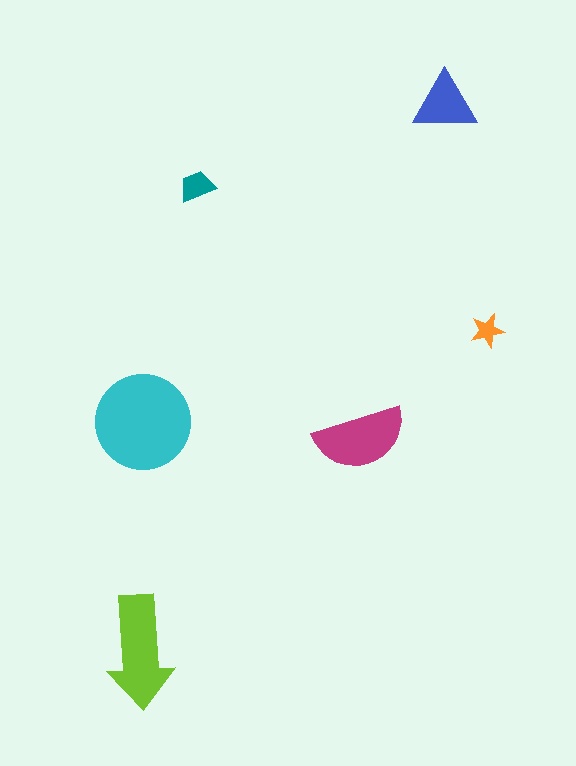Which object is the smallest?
The orange star.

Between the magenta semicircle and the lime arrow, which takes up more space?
The lime arrow.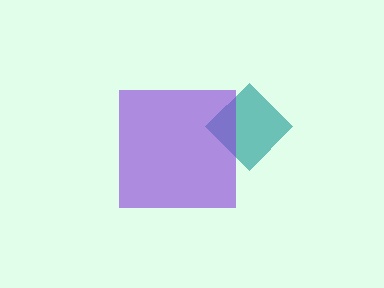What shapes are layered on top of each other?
The layered shapes are: a teal diamond, a purple square.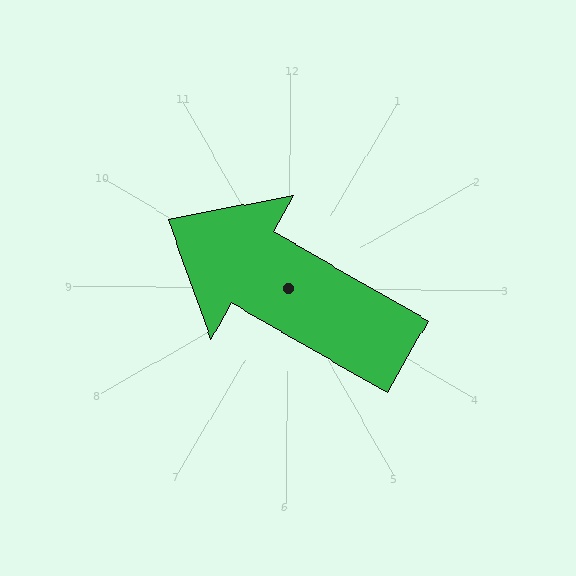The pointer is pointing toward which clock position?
Roughly 10 o'clock.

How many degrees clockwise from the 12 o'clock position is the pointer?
Approximately 299 degrees.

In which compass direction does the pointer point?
Northwest.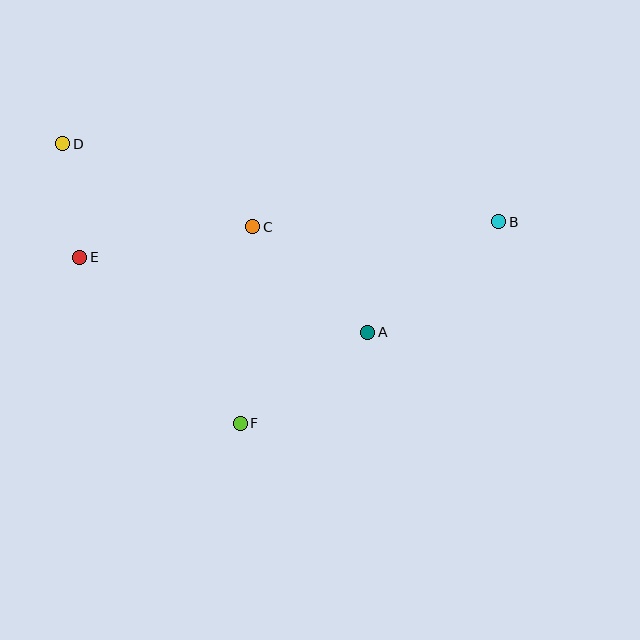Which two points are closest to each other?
Points D and E are closest to each other.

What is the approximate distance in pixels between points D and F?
The distance between D and F is approximately 331 pixels.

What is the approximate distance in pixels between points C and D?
The distance between C and D is approximately 207 pixels.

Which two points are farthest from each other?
Points B and D are farthest from each other.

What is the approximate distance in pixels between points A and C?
The distance between A and C is approximately 156 pixels.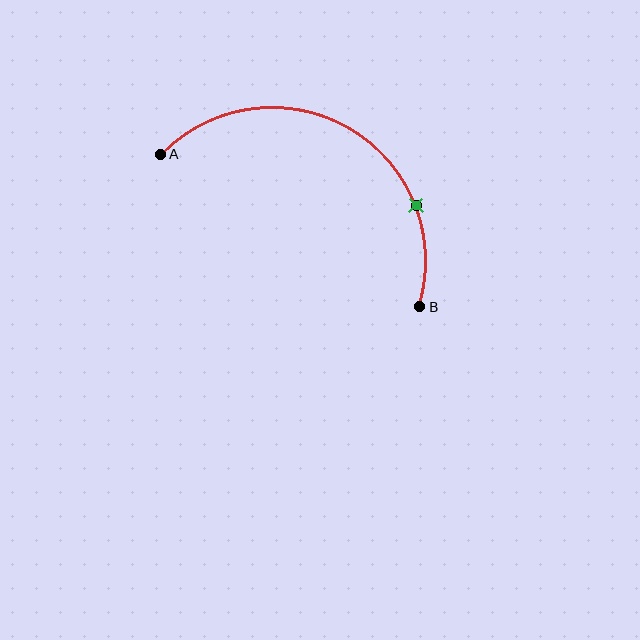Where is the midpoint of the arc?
The arc midpoint is the point on the curve farthest from the straight line joining A and B. It sits above that line.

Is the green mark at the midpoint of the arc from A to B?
No. The green mark lies on the arc but is closer to endpoint B. The arc midpoint would be at the point on the curve equidistant along the arc from both A and B.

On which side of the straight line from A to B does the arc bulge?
The arc bulges above the straight line connecting A and B.